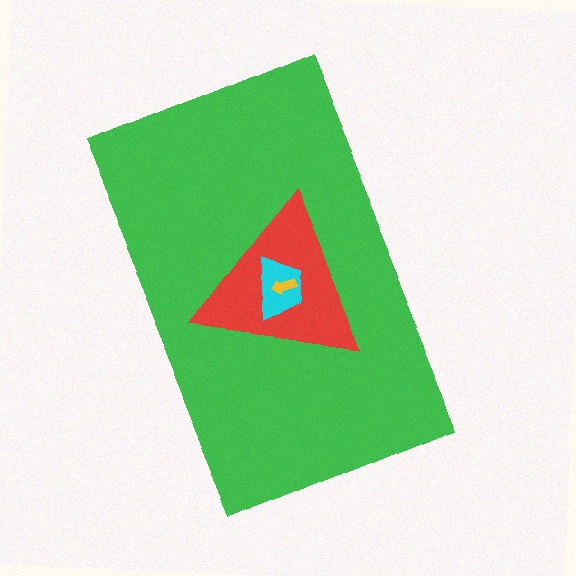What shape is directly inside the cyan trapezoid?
The yellow arrow.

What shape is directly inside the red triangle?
The cyan trapezoid.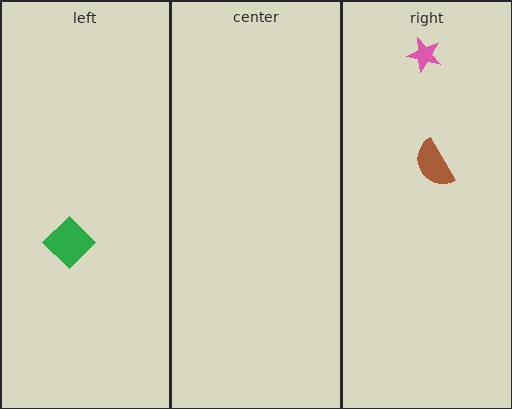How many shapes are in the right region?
2.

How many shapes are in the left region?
1.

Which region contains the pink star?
The right region.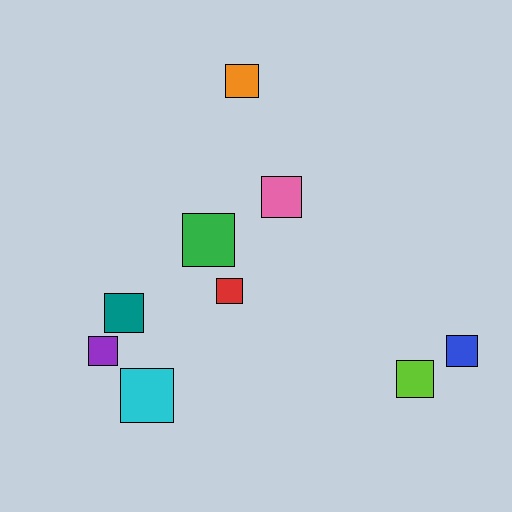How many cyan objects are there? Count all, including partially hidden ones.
There is 1 cyan object.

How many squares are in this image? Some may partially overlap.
There are 9 squares.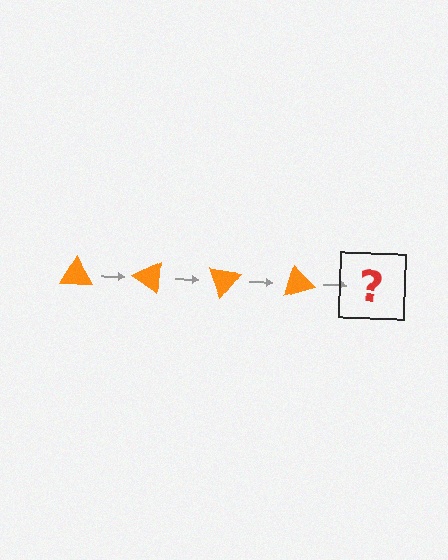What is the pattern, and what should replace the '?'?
The pattern is that the triangle rotates 35 degrees each step. The '?' should be an orange triangle rotated 140 degrees.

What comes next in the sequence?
The next element should be an orange triangle rotated 140 degrees.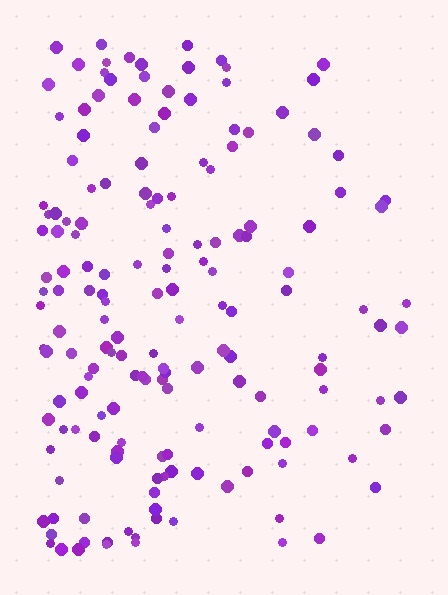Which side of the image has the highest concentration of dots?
The left.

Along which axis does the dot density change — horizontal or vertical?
Horizontal.